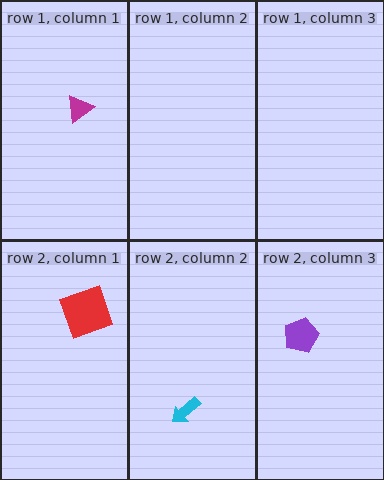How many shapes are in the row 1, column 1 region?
1.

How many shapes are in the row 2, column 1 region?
1.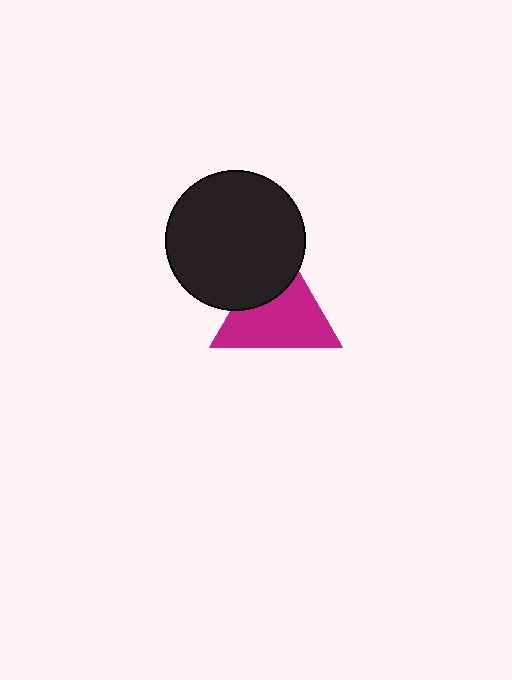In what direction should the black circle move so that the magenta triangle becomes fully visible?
The black circle should move up. That is the shortest direction to clear the overlap and leave the magenta triangle fully visible.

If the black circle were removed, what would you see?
You would see the complete magenta triangle.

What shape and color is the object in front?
The object in front is a black circle.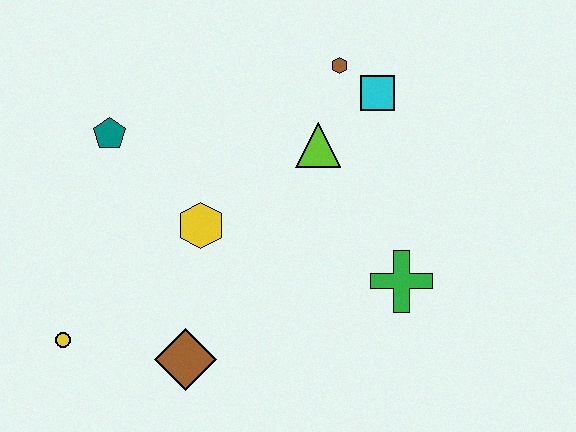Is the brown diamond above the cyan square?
No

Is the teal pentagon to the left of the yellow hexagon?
Yes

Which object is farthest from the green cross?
The yellow circle is farthest from the green cross.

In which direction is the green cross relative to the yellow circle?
The green cross is to the right of the yellow circle.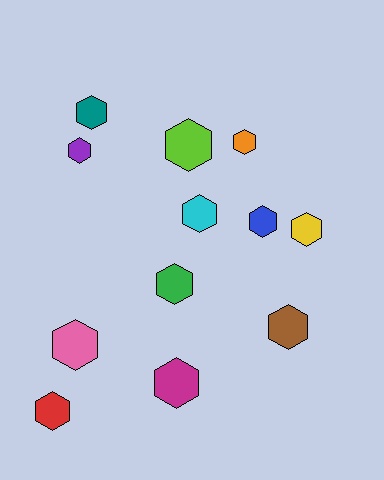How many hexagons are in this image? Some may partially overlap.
There are 12 hexagons.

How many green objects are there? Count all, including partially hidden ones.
There is 1 green object.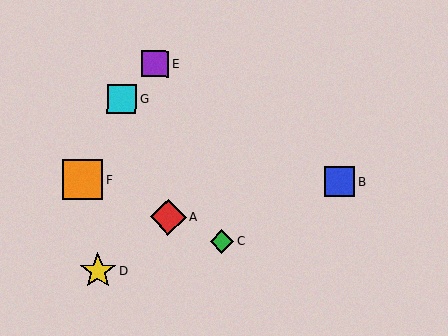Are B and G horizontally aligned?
No, B is at y≈182 and G is at y≈99.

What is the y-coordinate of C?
Object C is at y≈241.